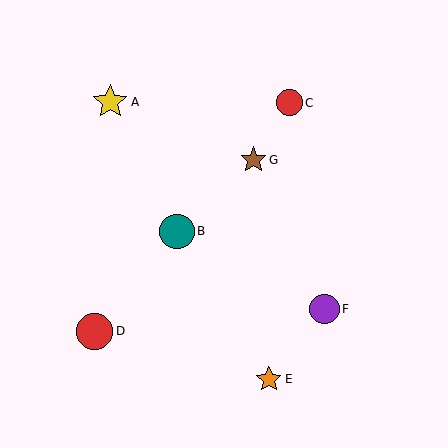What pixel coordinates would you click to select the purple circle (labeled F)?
Click at (325, 309) to select the purple circle F.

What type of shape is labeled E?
Shape E is an orange star.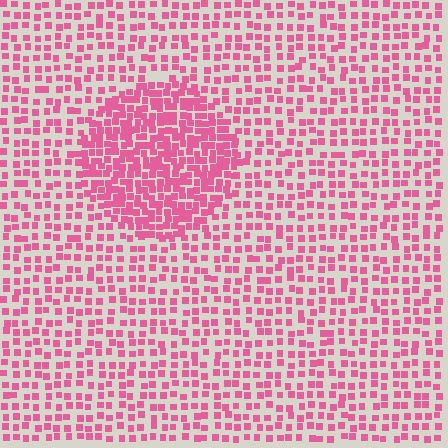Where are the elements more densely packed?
The elements are more densely packed inside the circle boundary.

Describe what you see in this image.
The image contains small pink elements arranged at two different densities. A circle-shaped region is visible where the elements are more densely packed than the surrounding area.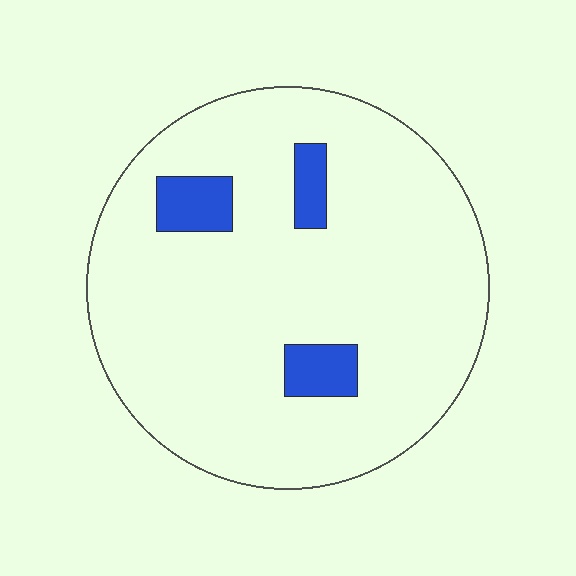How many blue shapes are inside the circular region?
3.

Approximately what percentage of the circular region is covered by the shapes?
Approximately 10%.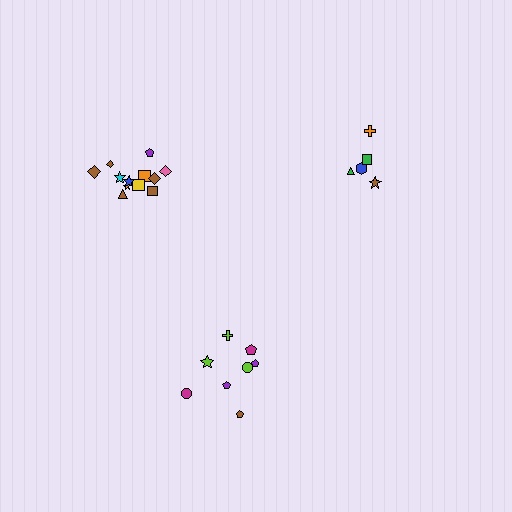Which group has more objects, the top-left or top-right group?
The top-left group.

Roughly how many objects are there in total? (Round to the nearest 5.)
Roughly 25 objects in total.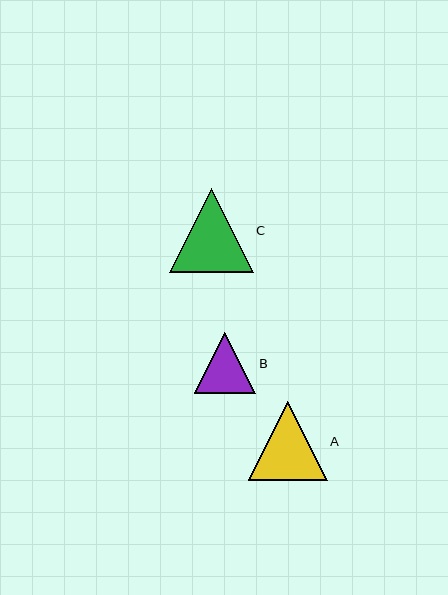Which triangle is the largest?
Triangle C is the largest with a size of approximately 83 pixels.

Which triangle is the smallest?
Triangle B is the smallest with a size of approximately 62 pixels.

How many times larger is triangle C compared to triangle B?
Triangle C is approximately 1.4 times the size of triangle B.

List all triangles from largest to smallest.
From largest to smallest: C, A, B.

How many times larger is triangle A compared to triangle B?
Triangle A is approximately 1.3 times the size of triangle B.